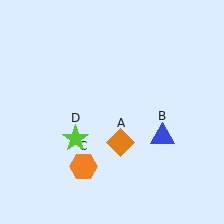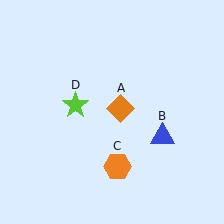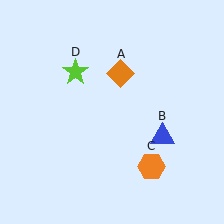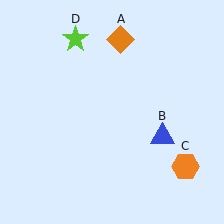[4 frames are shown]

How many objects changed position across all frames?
3 objects changed position: orange diamond (object A), orange hexagon (object C), lime star (object D).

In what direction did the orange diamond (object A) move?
The orange diamond (object A) moved up.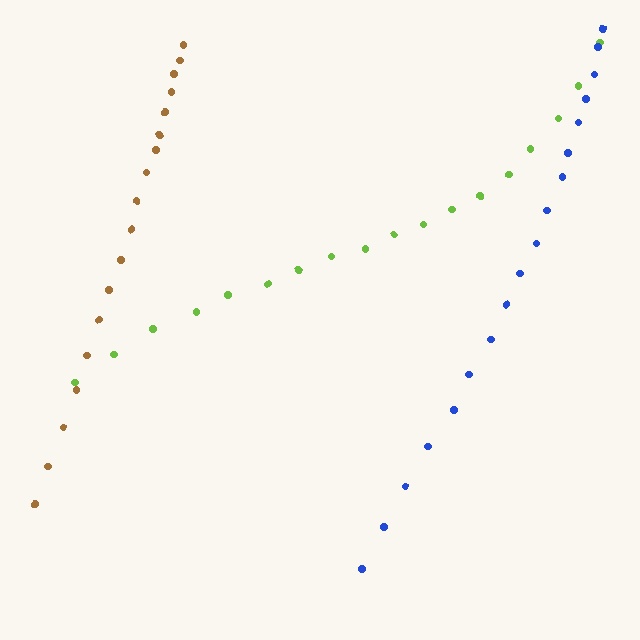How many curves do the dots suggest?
There are 3 distinct paths.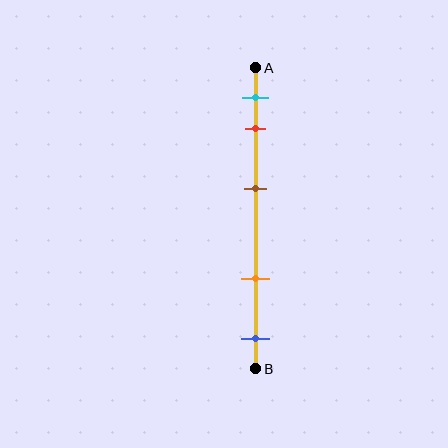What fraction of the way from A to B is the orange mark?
The orange mark is approximately 70% (0.7) of the way from A to B.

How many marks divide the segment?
There are 5 marks dividing the segment.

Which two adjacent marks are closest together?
The cyan and red marks are the closest adjacent pair.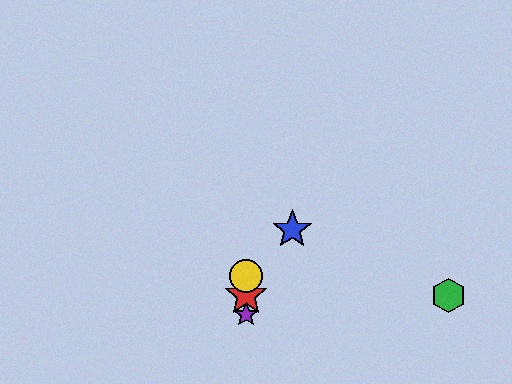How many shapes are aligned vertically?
3 shapes (the red star, the yellow circle, the purple star) are aligned vertically.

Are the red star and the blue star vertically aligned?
No, the red star is at x≈246 and the blue star is at x≈292.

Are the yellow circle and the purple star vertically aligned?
Yes, both are at x≈246.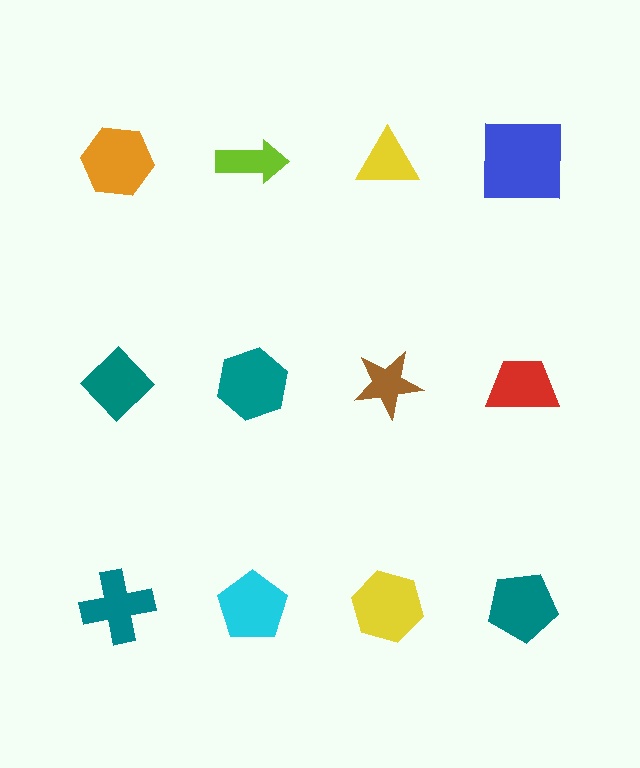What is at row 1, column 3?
A yellow triangle.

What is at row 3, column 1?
A teal cross.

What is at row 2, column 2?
A teal hexagon.